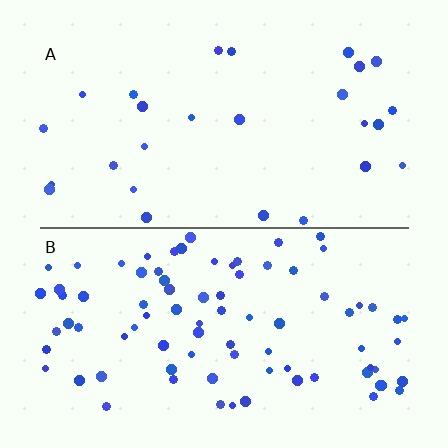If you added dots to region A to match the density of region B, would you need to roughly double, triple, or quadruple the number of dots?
Approximately triple.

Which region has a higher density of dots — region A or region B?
B (the bottom).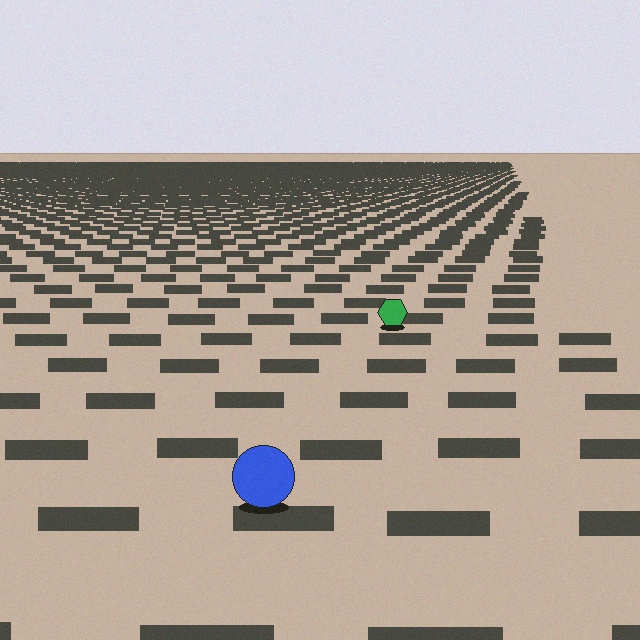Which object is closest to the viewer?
The blue circle is closest. The texture marks near it are larger and more spread out.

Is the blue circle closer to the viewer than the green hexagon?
Yes. The blue circle is closer — you can tell from the texture gradient: the ground texture is coarser near it.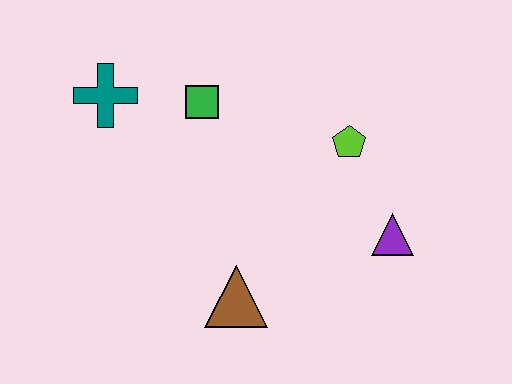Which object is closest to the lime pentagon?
The purple triangle is closest to the lime pentagon.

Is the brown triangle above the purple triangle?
No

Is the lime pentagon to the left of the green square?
No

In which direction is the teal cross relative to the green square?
The teal cross is to the left of the green square.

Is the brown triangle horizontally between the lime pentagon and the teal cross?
Yes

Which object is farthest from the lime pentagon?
The teal cross is farthest from the lime pentagon.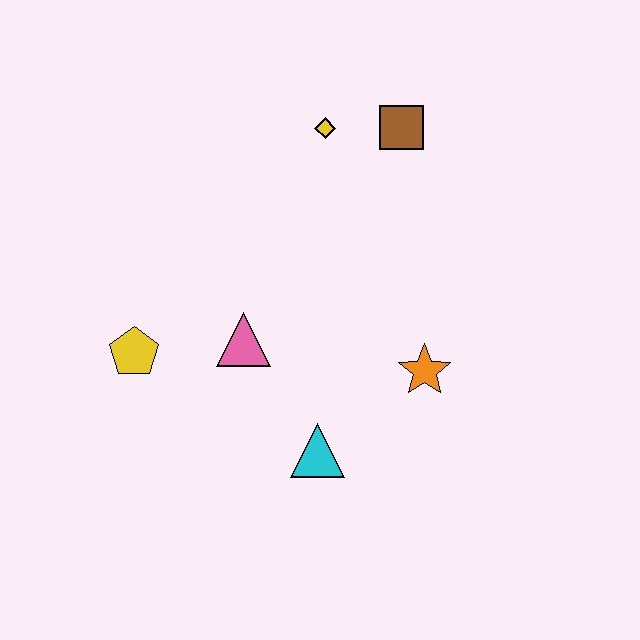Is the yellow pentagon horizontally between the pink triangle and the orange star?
No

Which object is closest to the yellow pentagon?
The pink triangle is closest to the yellow pentagon.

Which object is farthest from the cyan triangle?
The brown square is farthest from the cyan triangle.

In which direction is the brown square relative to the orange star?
The brown square is above the orange star.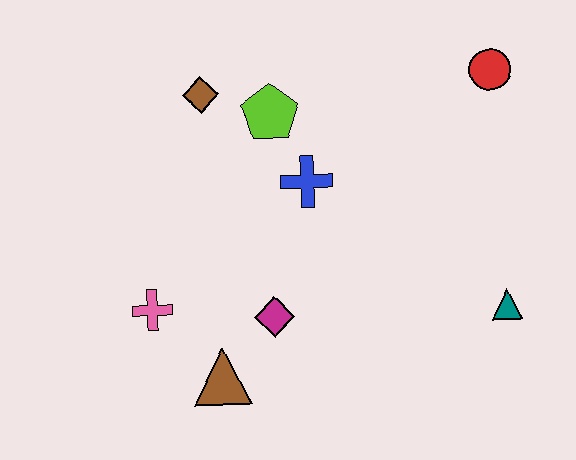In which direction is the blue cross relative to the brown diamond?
The blue cross is to the right of the brown diamond.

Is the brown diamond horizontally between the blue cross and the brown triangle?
No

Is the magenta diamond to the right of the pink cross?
Yes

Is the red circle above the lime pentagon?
Yes